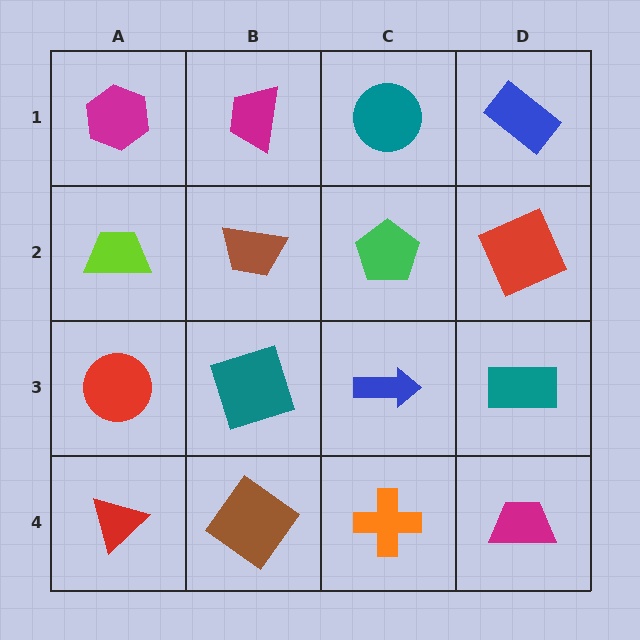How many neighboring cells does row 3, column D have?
3.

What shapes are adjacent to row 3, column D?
A red square (row 2, column D), a magenta trapezoid (row 4, column D), a blue arrow (row 3, column C).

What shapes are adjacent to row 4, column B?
A teal square (row 3, column B), a red triangle (row 4, column A), an orange cross (row 4, column C).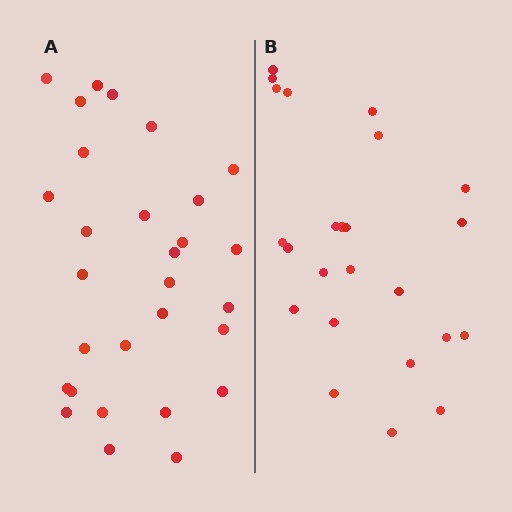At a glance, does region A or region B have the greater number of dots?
Region A (the left region) has more dots.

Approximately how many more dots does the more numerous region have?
Region A has about 5 more dots than region B.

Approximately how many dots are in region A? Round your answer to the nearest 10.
About 30 dots. (The exact count is 29, which rounds to 30.)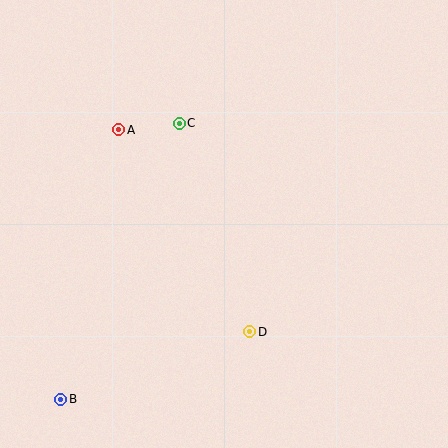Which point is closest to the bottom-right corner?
Point D is closest to the bottom-right corner.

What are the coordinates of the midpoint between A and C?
The midpoint between A and C is at (149, 127).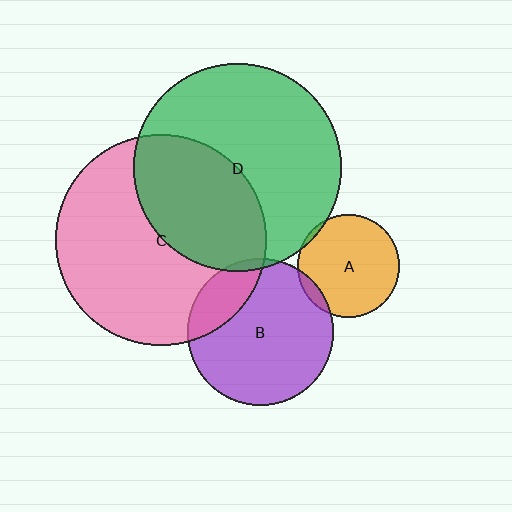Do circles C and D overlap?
Yes.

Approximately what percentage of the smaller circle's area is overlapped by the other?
Approximately 40%.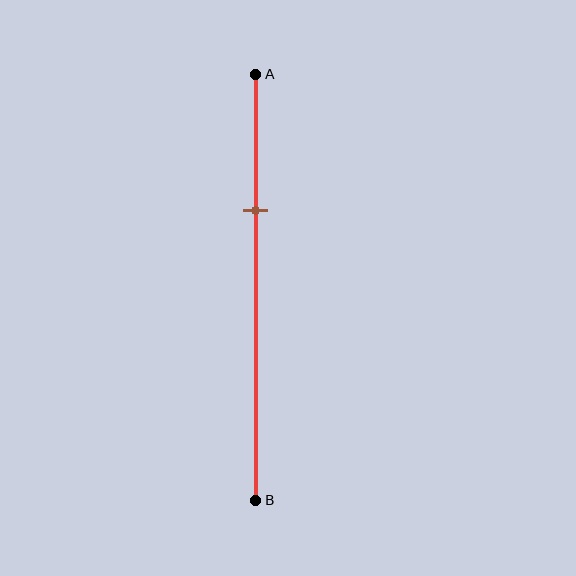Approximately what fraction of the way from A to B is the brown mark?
The brown mark is approximately 30% of the way from A to B.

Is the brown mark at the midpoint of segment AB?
No, the mark is at about 30% from A, not at the 50% midpoint.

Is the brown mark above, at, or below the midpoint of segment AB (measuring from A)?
The brown mark is above the midpoint of segment AB.